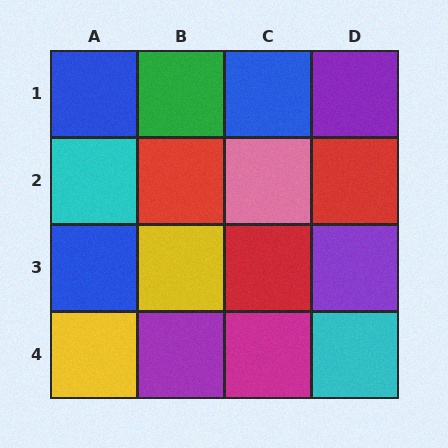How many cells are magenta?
1 cell is magenta.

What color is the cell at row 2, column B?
Red.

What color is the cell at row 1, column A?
Blue.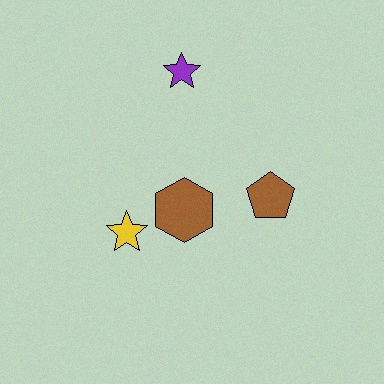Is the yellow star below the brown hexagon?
Yes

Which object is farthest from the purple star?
The yellow star is farthest from the purple star.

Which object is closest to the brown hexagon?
The yellow star is closest to the brown hexagon.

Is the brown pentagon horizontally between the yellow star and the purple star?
No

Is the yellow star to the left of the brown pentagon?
Yes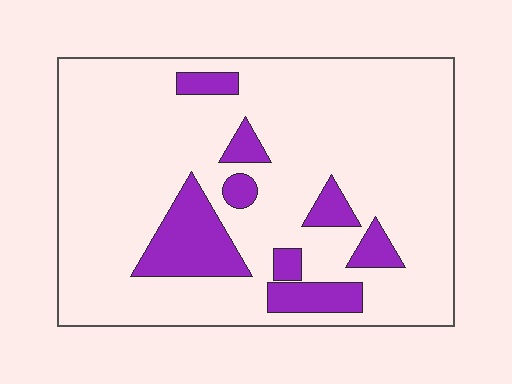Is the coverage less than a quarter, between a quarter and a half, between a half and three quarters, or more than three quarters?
Less than a quarter.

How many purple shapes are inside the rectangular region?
8.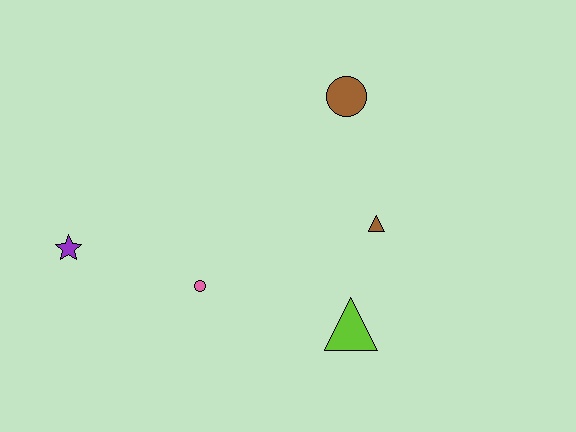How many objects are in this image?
There are 5 objects.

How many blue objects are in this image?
There are no blue objects.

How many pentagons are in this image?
There are no pentagons.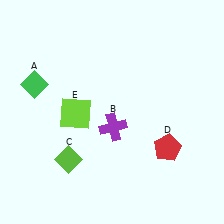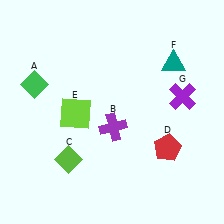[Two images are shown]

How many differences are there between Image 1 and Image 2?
There are 2 differences between the two images.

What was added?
A teal triangle (F), a purple cross (G) were added in Image 2.